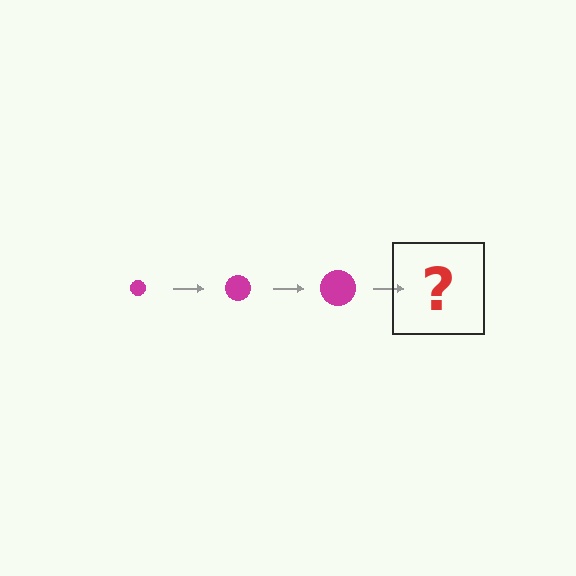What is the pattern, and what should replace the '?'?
The pattern is that the circle gets progressively larger each step. The '?' should be a magenta circle, larger than the previous one.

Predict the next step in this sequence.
The next step is a magenta circle, larger than the previous one.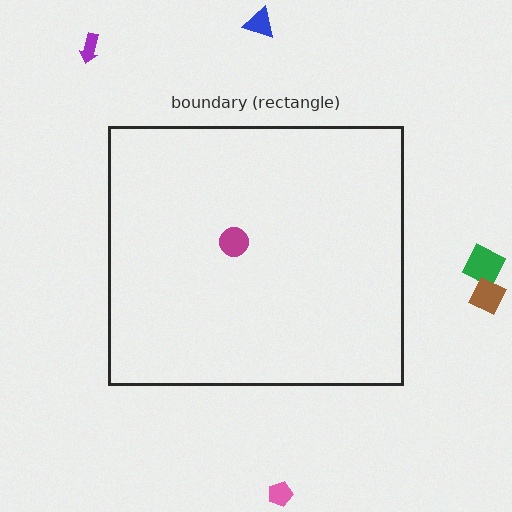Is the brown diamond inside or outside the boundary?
Outside.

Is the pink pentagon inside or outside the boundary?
Outside.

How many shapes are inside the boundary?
1 inside, 5 outside.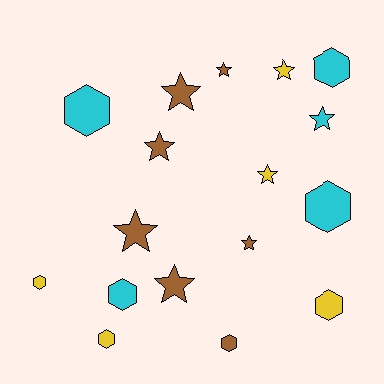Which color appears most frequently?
Brown, with 7 objects.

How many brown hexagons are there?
There is 1 brown hexagon.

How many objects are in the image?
There are 17 objects.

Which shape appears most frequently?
Star, with 9 objects.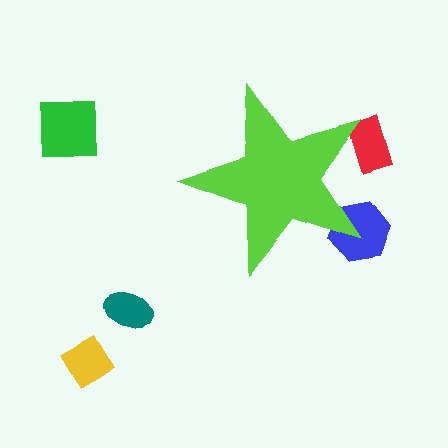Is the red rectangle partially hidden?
Yes, the red rectangle is partially hidden behind the lime star.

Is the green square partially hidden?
No, the green square is fully visible.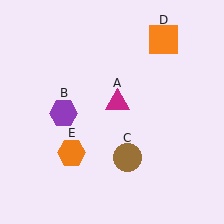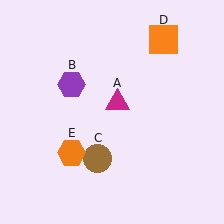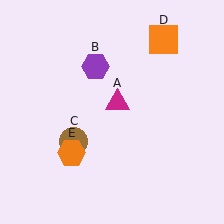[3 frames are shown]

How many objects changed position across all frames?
2 objects changed position: purple hexagon (object B), brown circle (object C).